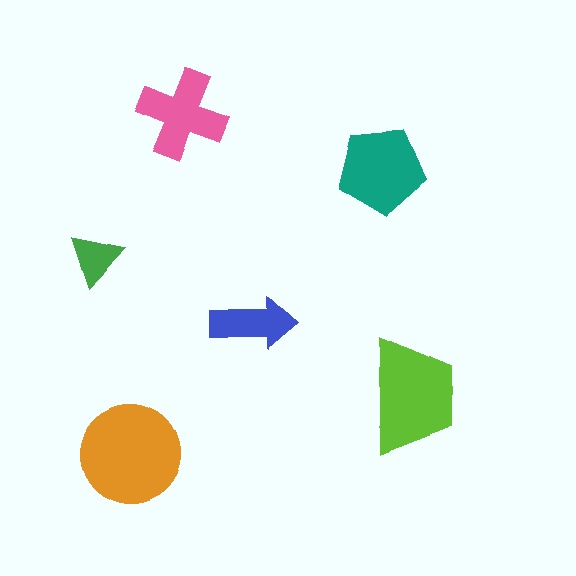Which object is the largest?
The orange circle.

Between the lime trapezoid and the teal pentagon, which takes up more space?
The lime trapezoid.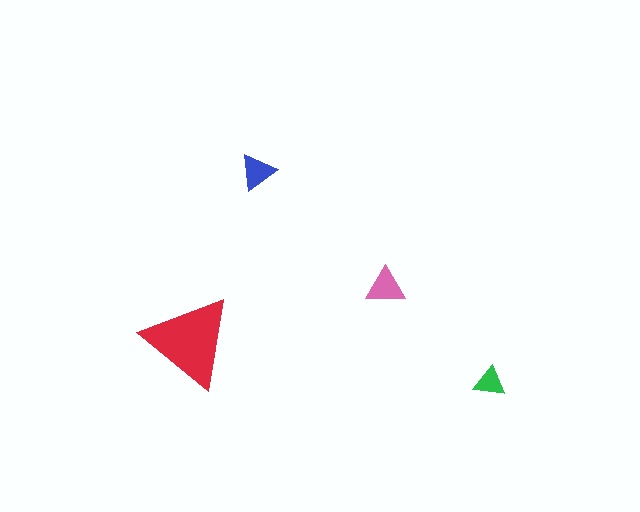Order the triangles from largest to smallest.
the red one, the pink one, the blue one, the green one.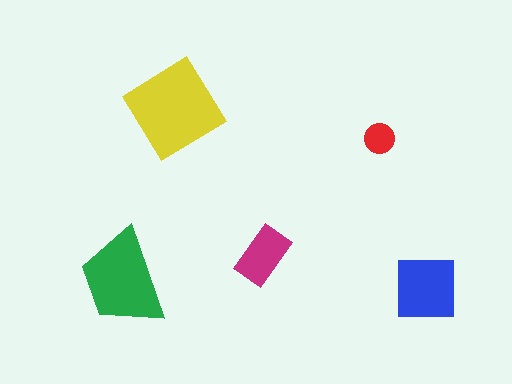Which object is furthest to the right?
The blue square is rightmost.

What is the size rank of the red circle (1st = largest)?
5th.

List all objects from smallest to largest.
The red circle, the magenta rectangle, the blue square, the green trapezoid, the yellow diamond.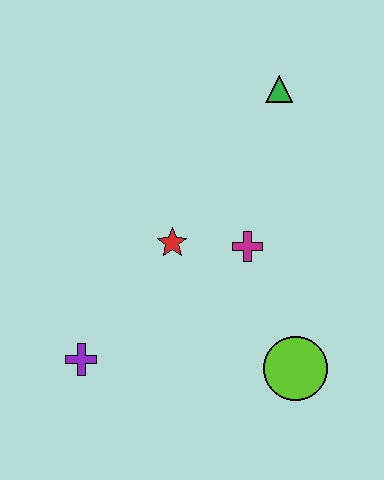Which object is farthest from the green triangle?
The purple cross is farthest from the green triangle.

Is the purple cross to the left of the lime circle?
Yes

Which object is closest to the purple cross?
The red star is closest to the purple cross.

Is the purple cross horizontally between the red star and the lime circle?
No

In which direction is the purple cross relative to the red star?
The purple cross is below the red star.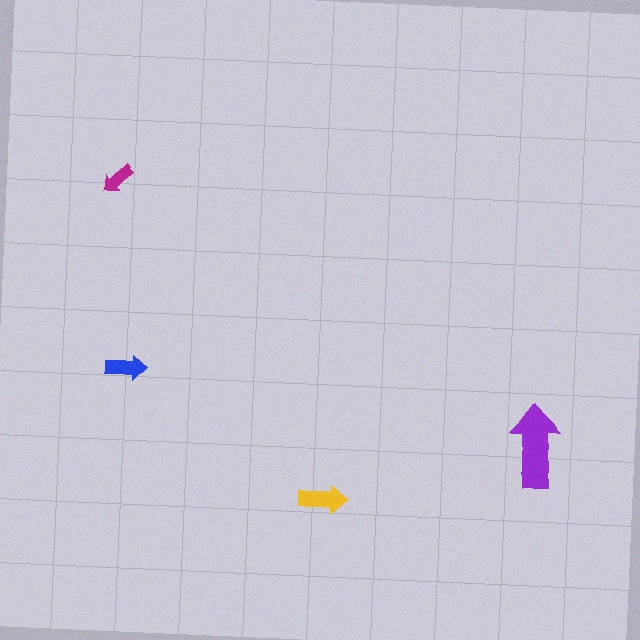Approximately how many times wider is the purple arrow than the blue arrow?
About 2 times wider.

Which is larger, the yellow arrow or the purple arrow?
The purple one.